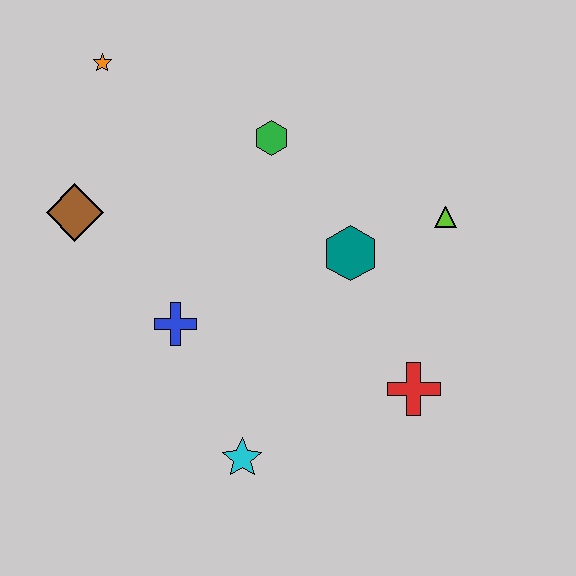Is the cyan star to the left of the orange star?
No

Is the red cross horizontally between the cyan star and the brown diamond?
No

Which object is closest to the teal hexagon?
The lime triangle is closest to the teal hexagon.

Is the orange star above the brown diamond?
Yes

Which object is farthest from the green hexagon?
The cyan star is farthest from the green hexagon.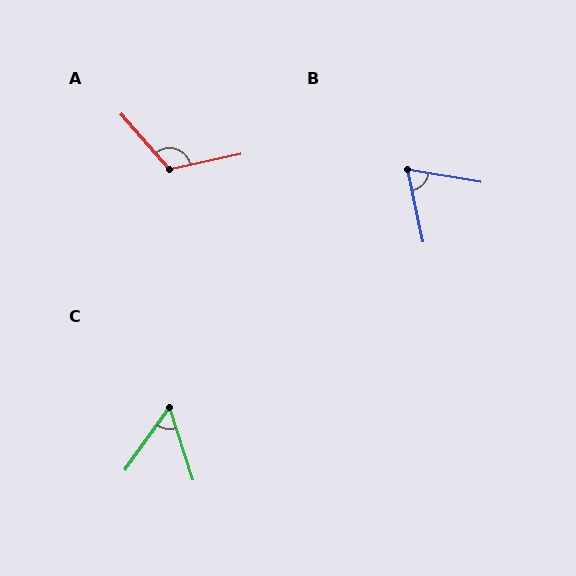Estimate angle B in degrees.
Approximately 68 degrees.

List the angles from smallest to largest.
C (53°), B (68°), A (119°).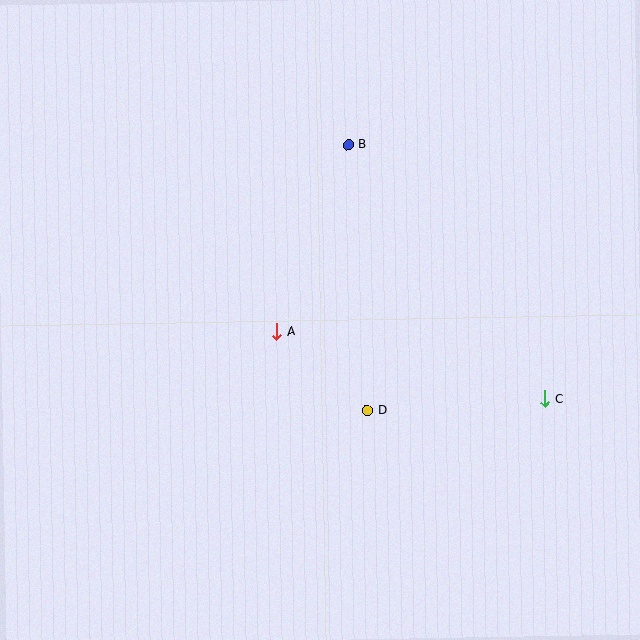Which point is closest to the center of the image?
Point A at (277, 331) is closest to the center.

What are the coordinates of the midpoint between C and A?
The midpoint between C and A is at (411, 365).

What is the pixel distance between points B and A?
The distance between B and A is 200 pixels.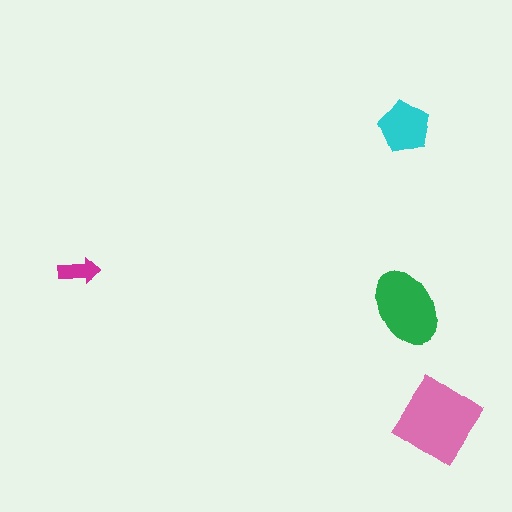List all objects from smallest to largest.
The magenta arrow, the cyan pentagon, the green ellipse, the pink diamond.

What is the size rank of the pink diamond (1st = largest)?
1st.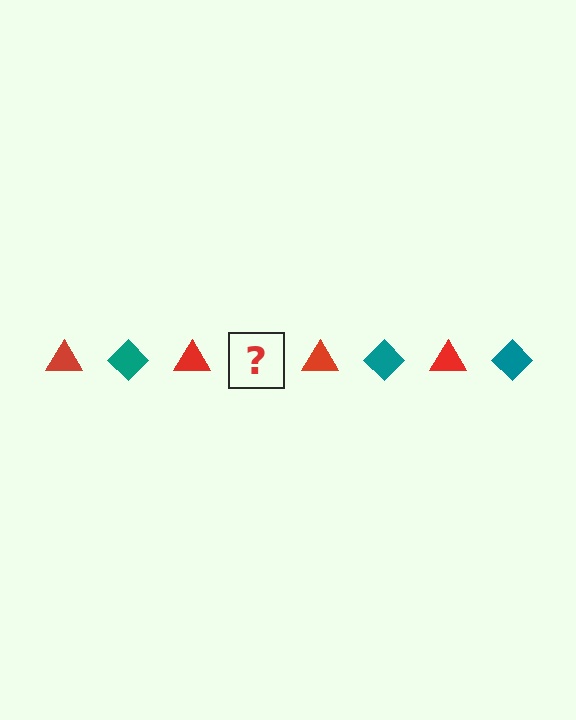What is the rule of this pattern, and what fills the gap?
The rule is that the pattern alternates between red triangle and teal diamond. The gap should be filled with a teal diamond.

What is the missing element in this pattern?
The missing element is a teal diamond.